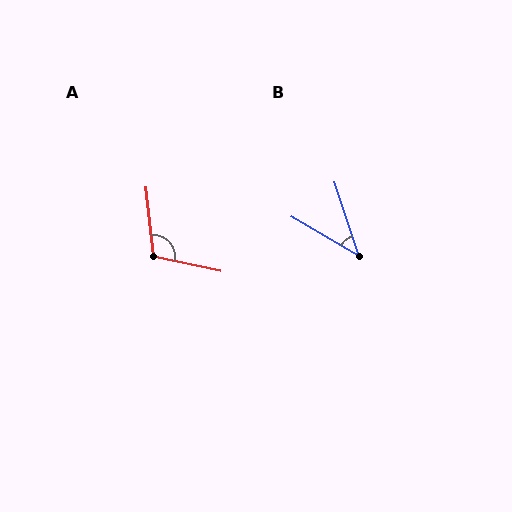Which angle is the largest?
A, at approximately 108 degrees.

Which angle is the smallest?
B, at approximately 41 degrees.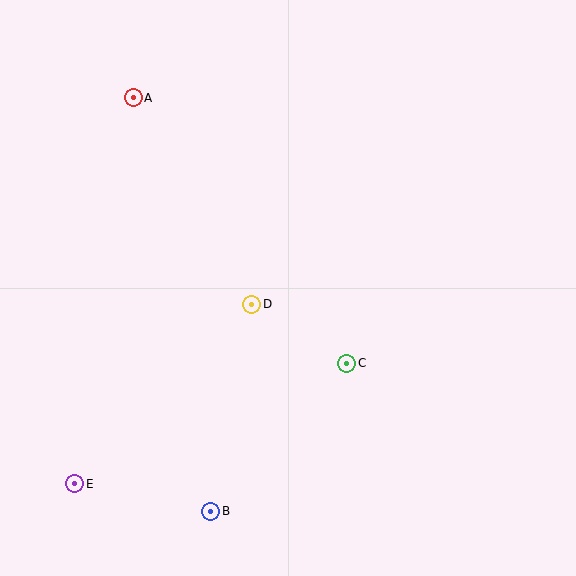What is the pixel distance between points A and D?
The distance between A and D is 239 pixels.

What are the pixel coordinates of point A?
Point A is at (133, 98).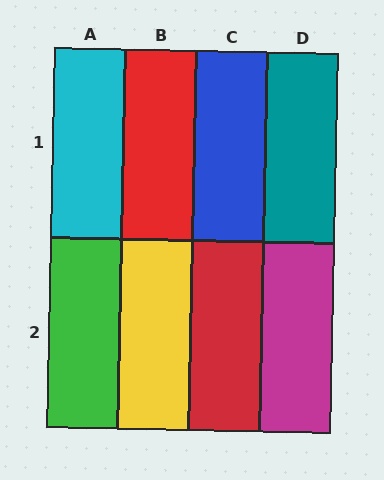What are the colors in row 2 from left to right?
Green, yellow, red, magenta.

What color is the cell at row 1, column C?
Blue.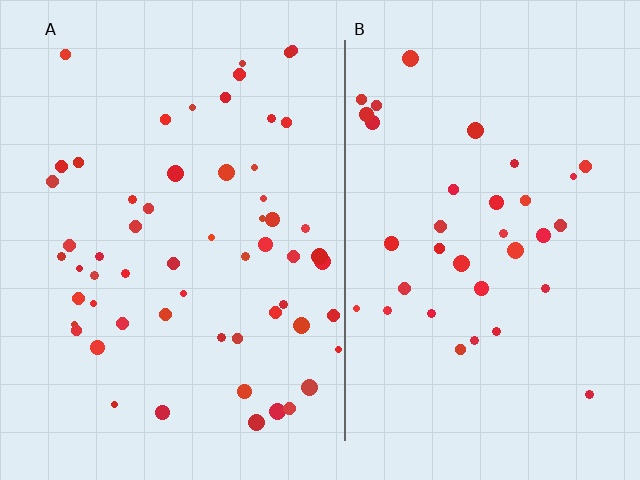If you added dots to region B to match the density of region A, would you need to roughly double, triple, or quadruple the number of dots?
Approximately double.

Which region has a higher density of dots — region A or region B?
A (the left).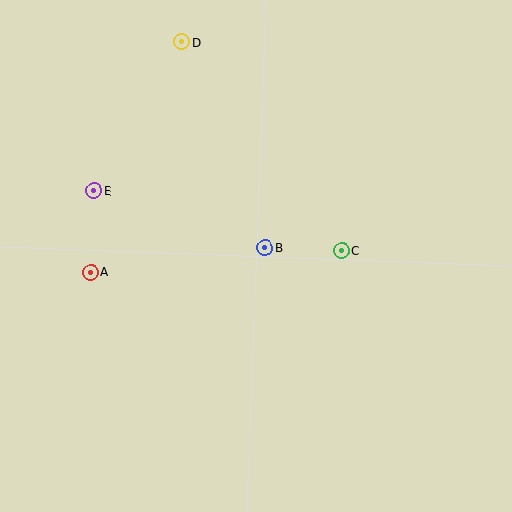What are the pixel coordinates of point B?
Point B is at (265, 247).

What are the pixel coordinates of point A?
Point A is at (90, 272).